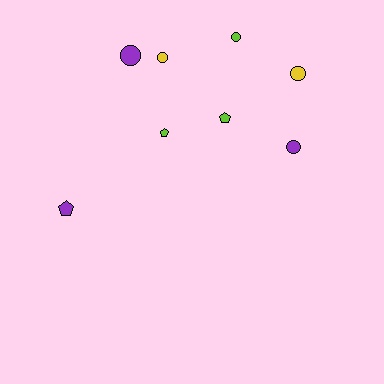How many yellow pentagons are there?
There are no yellow pentagons.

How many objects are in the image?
There are 8 objects.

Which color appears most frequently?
Lime, with 3 objects.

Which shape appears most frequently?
Circle, with 5 objects.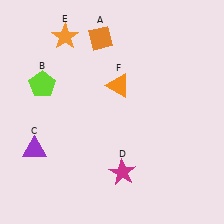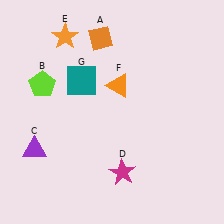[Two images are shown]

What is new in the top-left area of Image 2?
A teal square (G) was added in the top-left area of Image 2.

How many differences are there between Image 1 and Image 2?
There is 1 difference between the two images.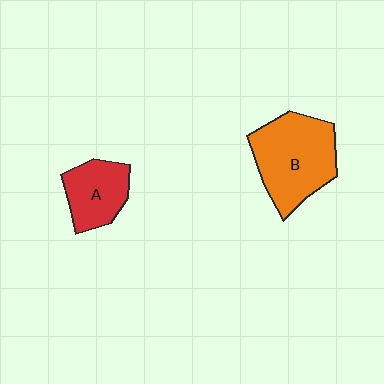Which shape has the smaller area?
Shape A (red).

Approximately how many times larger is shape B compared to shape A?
Approximately 1.7 times.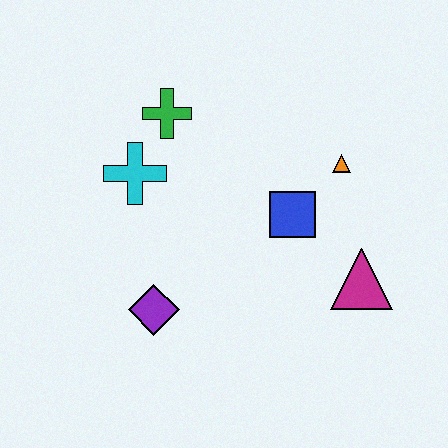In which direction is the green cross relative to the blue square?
The green cross is to the left of the blue square.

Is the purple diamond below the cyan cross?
Yes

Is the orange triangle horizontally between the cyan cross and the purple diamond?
No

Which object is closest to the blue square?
The orange triangle is closest to the blue square.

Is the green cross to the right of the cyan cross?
Yes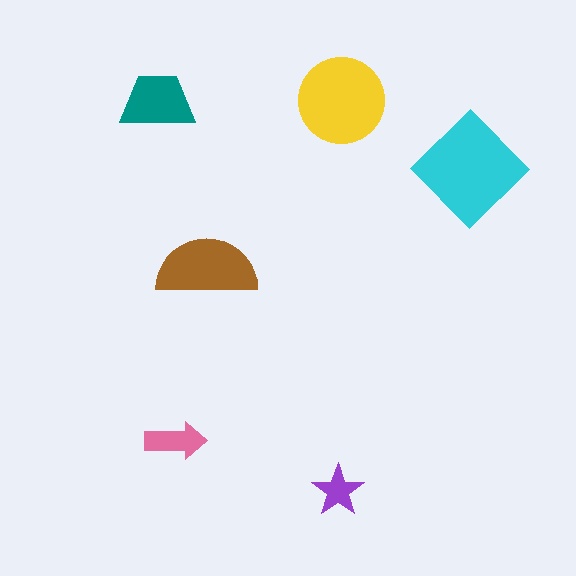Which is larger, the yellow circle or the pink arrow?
The yellow circle.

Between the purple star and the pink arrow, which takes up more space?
The pink arrow.